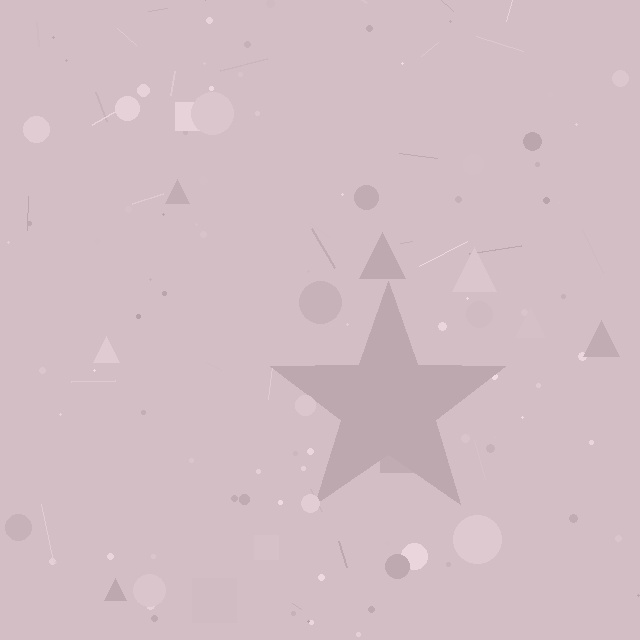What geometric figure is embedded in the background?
A star is embedded in the background.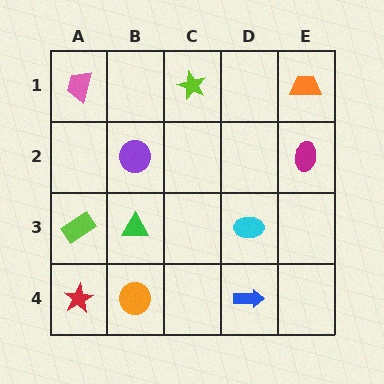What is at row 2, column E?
A magenta ellipse.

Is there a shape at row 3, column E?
No, that cell is empty.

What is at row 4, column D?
A blue arrow.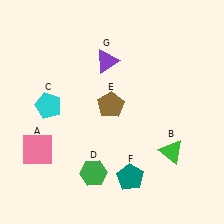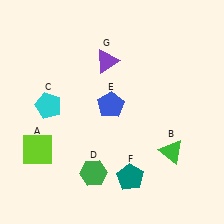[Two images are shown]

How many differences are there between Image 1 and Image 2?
There are 2 differences between the two images.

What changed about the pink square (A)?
In Image 1, A is pink. In Image 2, it changed to lime.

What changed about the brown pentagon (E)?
In Image 1, E is brown. In Image 2, it changed to blue.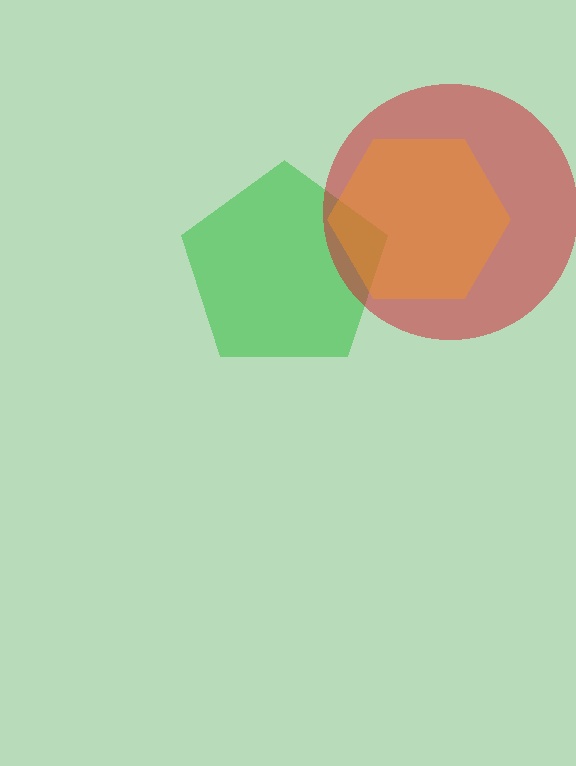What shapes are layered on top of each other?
The layered shapes are: a green pentagon, a red circle, an orange hexagon.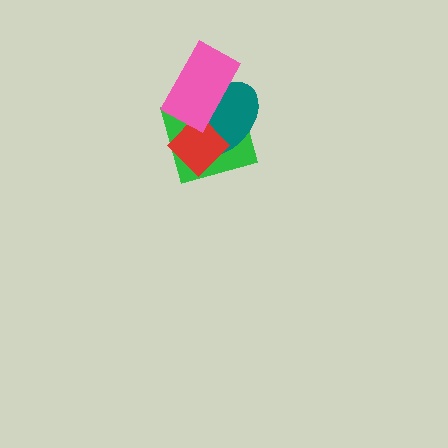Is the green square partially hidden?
Yes, it is partially covered by another shape.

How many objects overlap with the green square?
3 objects overlap with the green square.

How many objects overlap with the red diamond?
3 objects overlap with the red diamond.